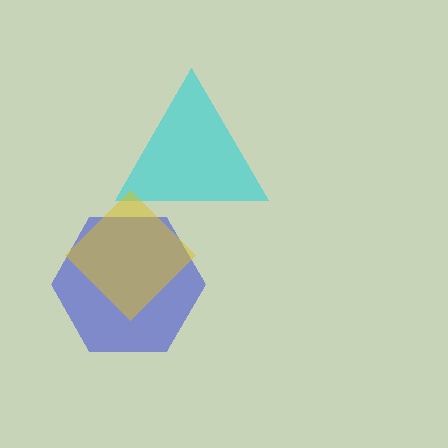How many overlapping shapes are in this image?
There are 3 overlapping shapes in the image.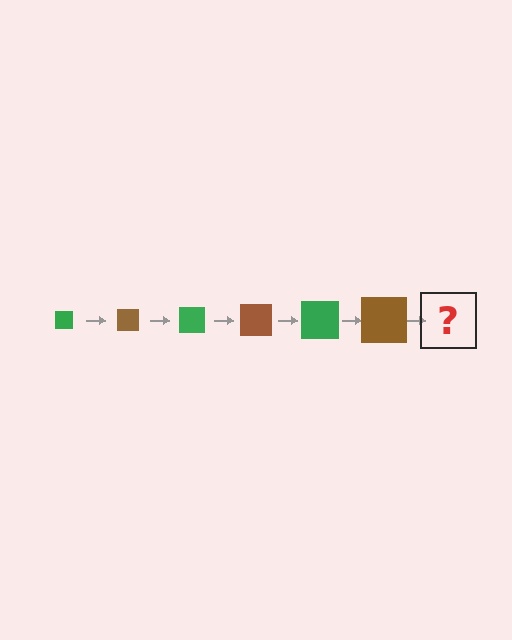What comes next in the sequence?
The next element should be a green square, larger than the previous one.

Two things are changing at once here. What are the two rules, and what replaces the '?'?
The two rules are that the square grows larger each step and the color cycles through green and brown. The '?' should be a green square, larger than the previous one.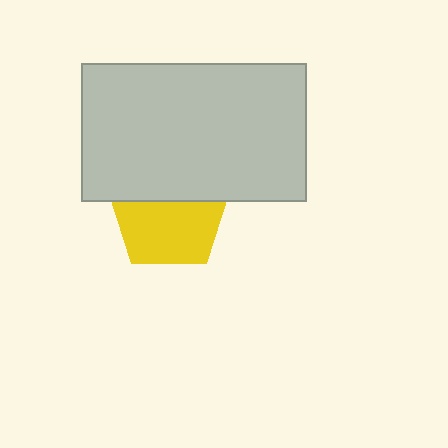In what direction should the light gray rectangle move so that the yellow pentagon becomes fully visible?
The light gray rectangle should move up. That is the shortest direction to clear the overlap and leave the yellow pentagon fully visible.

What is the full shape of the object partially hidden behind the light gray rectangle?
The partially hidden object is a yellow pentagon.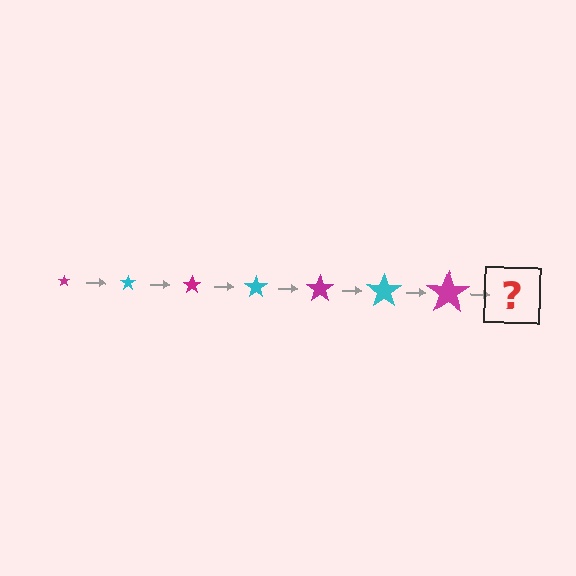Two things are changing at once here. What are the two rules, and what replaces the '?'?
The two rules are that the star grows larger each step and the color cycles through magenta and cyan. The '?' should be a cyan star, larger than the previous one.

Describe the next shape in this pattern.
It should be a cyan star, larger than the previous one.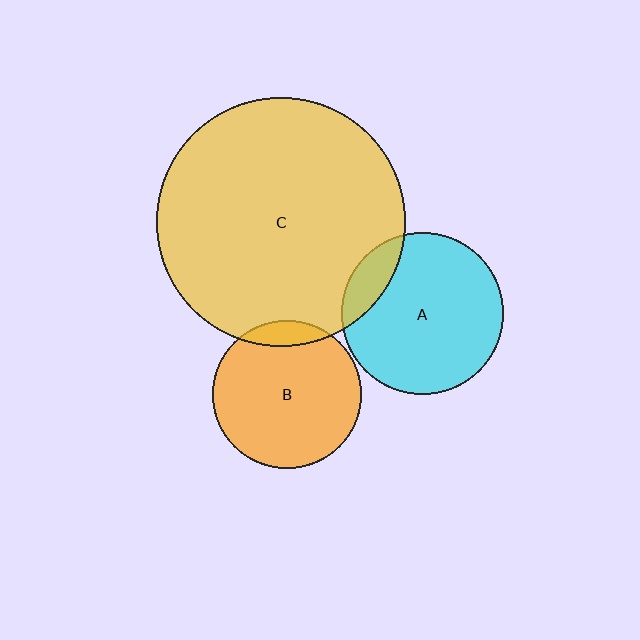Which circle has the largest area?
Circle C (yellow).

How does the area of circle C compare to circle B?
Approximately 2.8 times.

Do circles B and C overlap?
Yes.